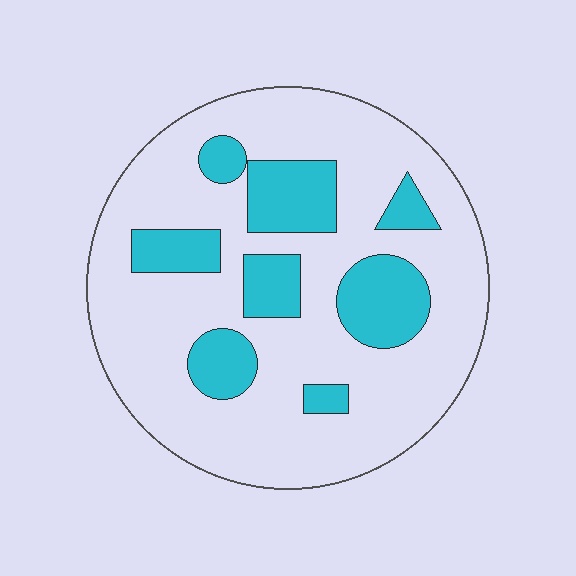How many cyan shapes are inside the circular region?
8.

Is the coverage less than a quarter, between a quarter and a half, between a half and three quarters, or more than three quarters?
Less than a quarter.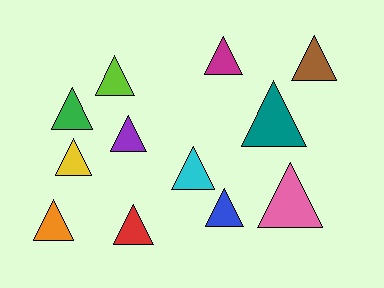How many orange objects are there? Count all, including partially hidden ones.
There is 1 orange object.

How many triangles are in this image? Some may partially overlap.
There are 12 triangles.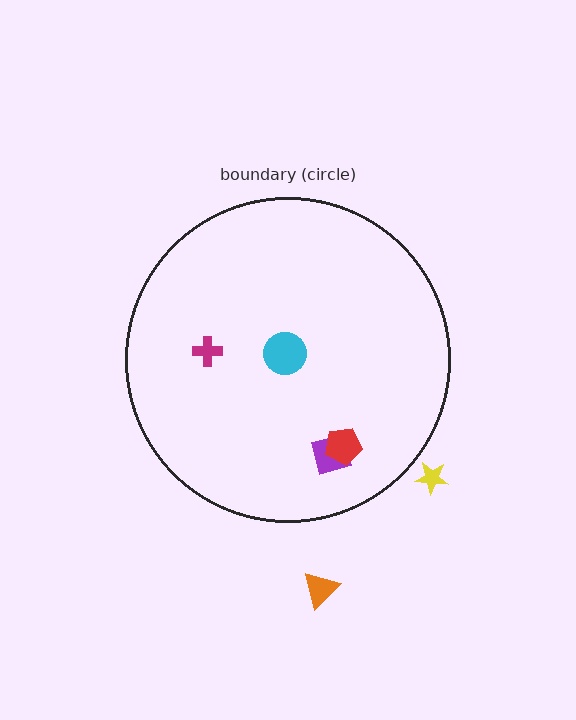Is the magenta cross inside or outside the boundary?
Inside.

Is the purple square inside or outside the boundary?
Inside.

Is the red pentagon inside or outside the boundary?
Inside.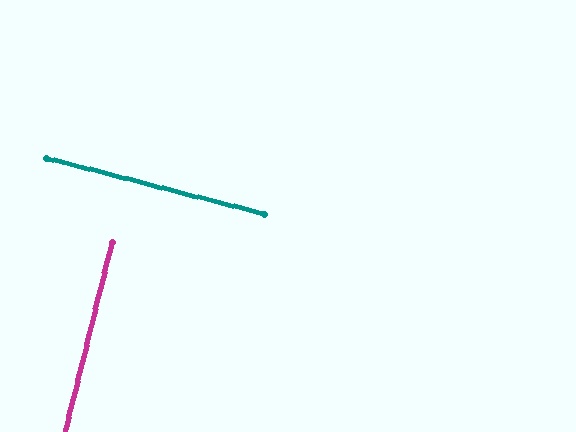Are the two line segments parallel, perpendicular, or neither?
Perpendicular — they meet at approximately 90°.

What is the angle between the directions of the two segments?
Approximately 90 degrees.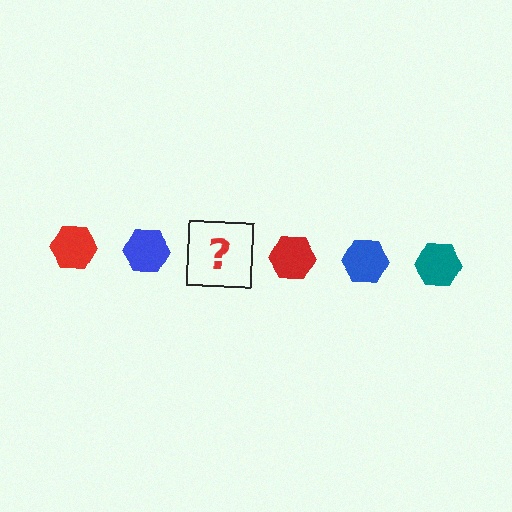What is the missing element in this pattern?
The missing element is a teal hexagon.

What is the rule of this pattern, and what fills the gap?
The rule is that the pattern cycles through red, blue, teal hexagons. The gap should be filled with a teal hexagon.